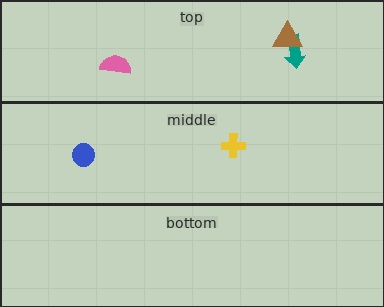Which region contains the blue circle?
The middle region.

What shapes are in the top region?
The teal arrow, the pink semicircle, the brown triangle.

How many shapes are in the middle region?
2.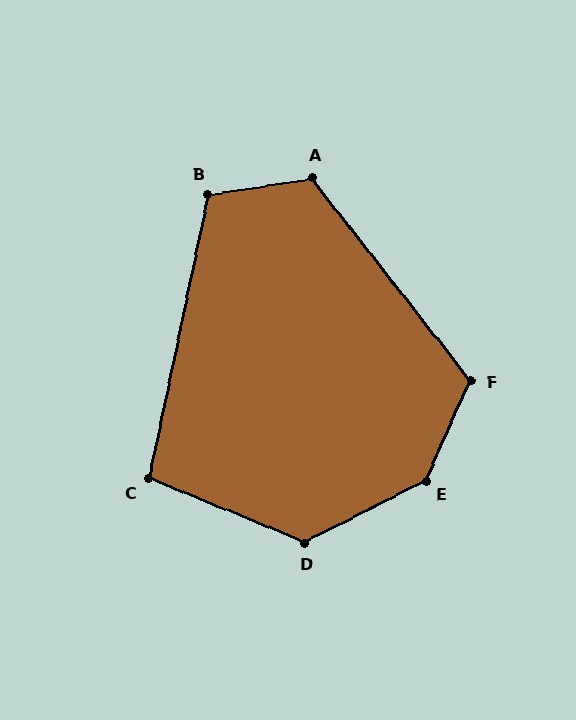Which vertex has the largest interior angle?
E, at approximately 141 degrees.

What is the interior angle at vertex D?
Approximately 131 degrees (obtuse).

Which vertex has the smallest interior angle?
C, at approximately 100 degrees.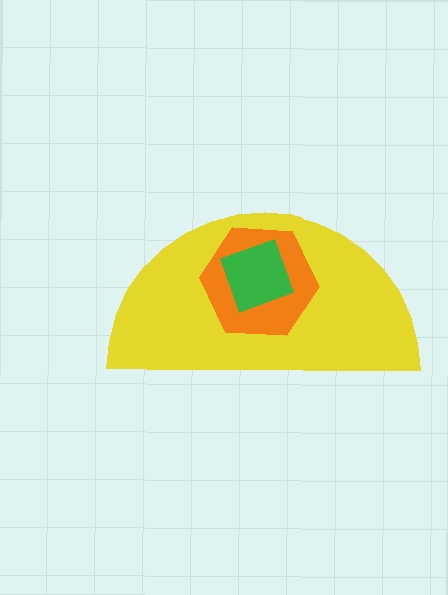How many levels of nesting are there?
3.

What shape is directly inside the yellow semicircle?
The orange hexagon.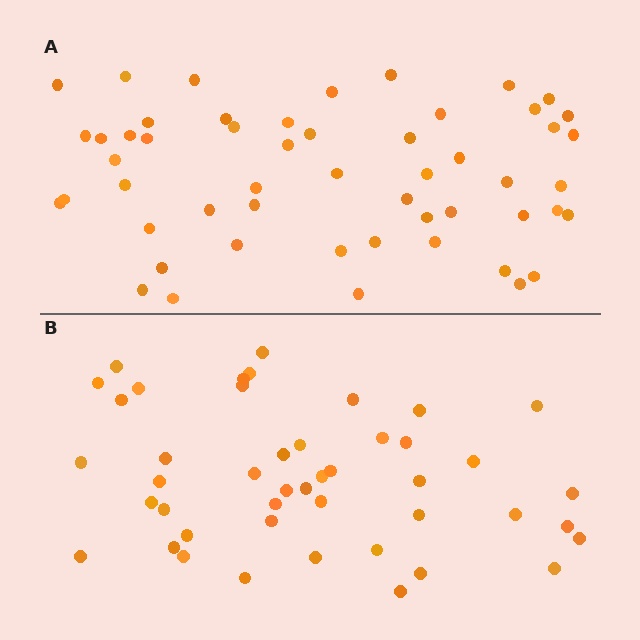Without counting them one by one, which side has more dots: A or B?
Region A (the top region) has more dots.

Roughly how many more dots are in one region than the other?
Region A has roughly 8 or so more dots than region B.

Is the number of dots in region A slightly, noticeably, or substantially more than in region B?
Region A has only slightly more — the two regions are fairly close. The ratio is roughly 1.2 to 1.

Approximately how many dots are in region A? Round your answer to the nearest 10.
About 50 dots. (The exact count is 53, which rounds to 50.)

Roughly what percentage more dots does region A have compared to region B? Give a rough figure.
About 20% more.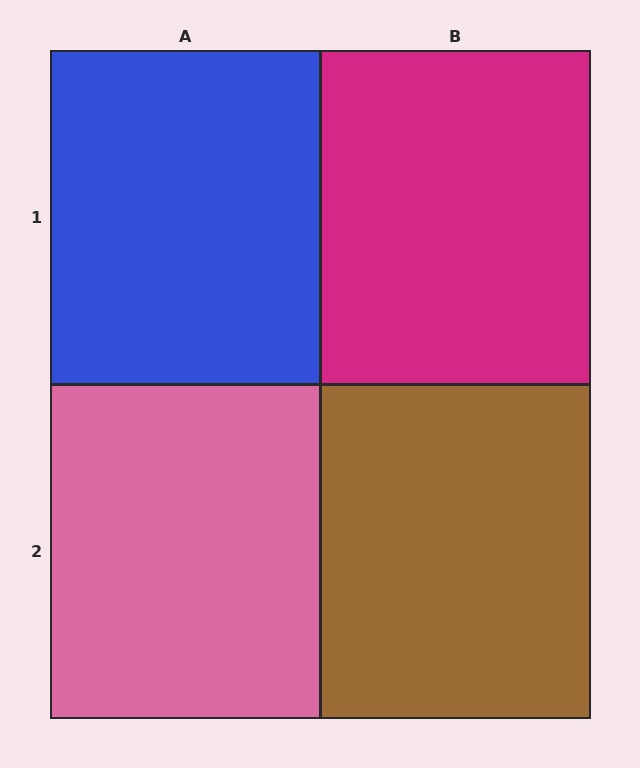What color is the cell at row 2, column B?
Brown.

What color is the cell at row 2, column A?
Pink.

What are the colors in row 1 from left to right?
Blue, magenta.